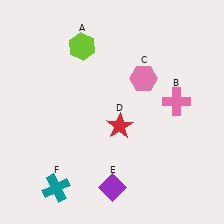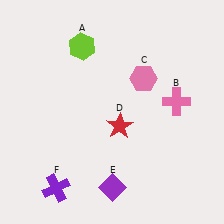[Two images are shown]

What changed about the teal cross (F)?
In Image 1, F is teal. In Image 2, it changed to purple.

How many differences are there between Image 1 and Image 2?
There is 1 difference between the two images.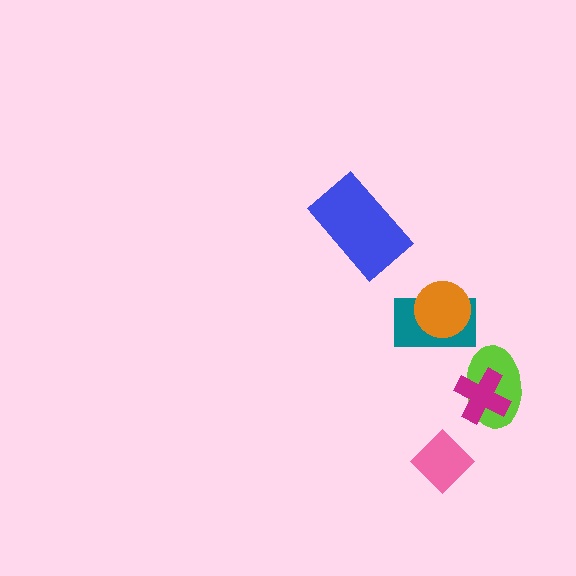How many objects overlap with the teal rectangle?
1 object overlaps with the teal rectangle.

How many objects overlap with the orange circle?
1 object overlaps with the orange circle.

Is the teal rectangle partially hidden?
Yes, it is partially covered by another shape.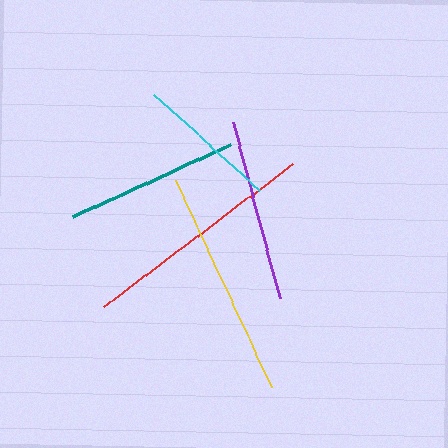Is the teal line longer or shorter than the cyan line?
The teal line is longer than the cyan line.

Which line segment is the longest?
The red line is the longest at approximately 237 pixels.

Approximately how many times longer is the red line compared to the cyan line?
The red line is approximately 1.7 times the length of the cyan line.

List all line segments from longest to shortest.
From longest to shortest: red, yellow, purple, teal, cyan.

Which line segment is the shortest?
The cyan line is the shortest at approximately 143 pixels.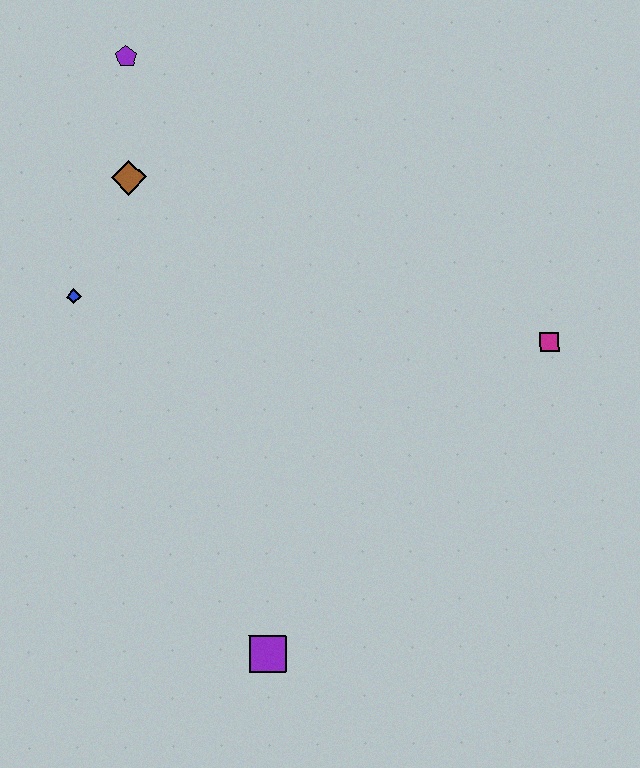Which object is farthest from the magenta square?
The purple pentagon is farthest from the magenta square.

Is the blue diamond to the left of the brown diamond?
Yes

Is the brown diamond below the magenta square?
No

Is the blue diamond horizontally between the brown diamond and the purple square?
No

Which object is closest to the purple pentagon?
The brown diamond is closest to the purple pentagon.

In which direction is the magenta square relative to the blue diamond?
The magenta square is to the right of the blue diamond.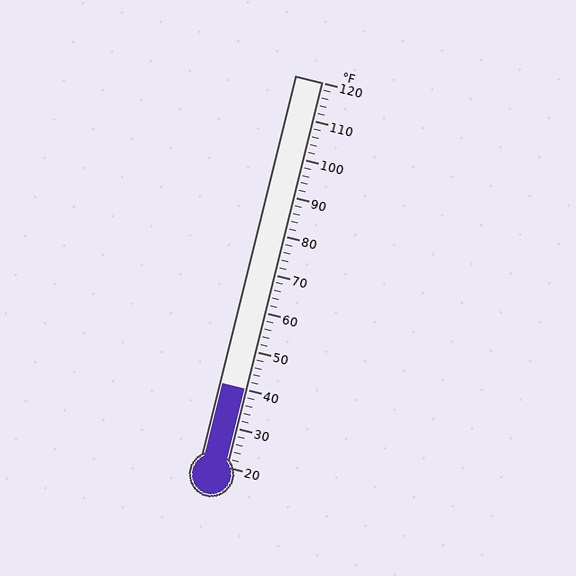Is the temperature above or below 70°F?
The temperature is below 70°F.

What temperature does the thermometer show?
The thermometer shows approximately 40°F.